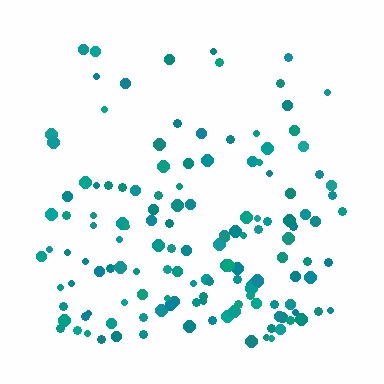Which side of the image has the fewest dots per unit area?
The top.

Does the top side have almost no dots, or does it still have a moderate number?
Still a moderate number, just noticeably fewer than the bottom.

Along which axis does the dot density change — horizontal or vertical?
Vertical.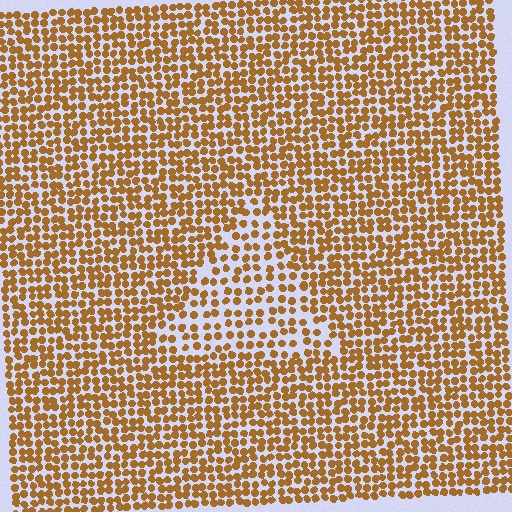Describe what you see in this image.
The image contains small brown elements arranged at two different densities. A triangle-shaped region is visible where the elements are less densely packed than the surrounding area.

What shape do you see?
I see a triangle.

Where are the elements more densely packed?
The elements are more densely packed outside the triangle boundary.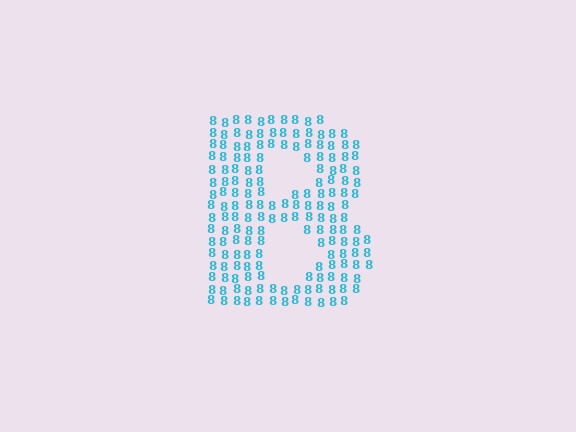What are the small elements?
The small elements are digit 8's.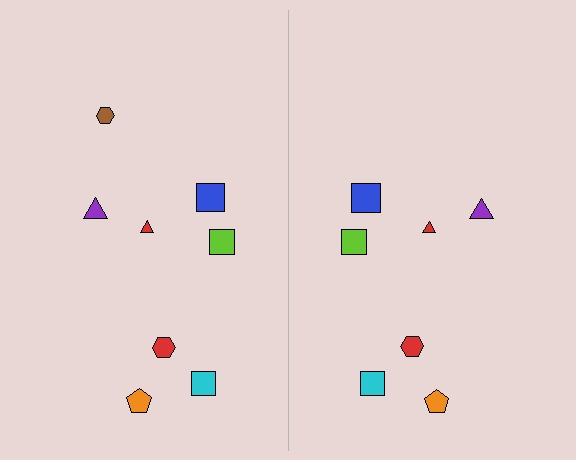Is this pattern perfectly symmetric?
No, the pattern is not perfectly symmetric. A brown hexagon is missing from the right side.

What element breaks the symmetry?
A brown hexagon is missing from the right side.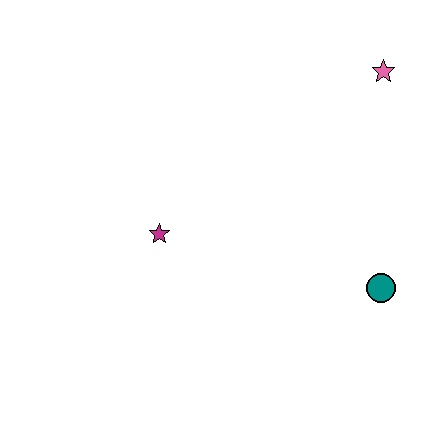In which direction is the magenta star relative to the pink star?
The magenta star is to the left of the pink star.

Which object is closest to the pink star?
The teal circle is closest to the pink star.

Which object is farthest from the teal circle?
The magenta star is farthest from the teal circle.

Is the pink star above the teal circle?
Yes